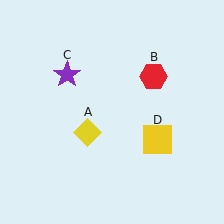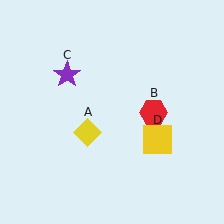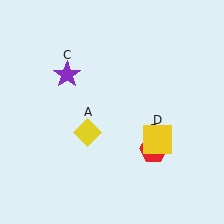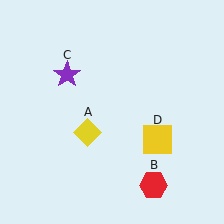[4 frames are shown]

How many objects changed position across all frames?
1 object changed position: red hexagon (object B).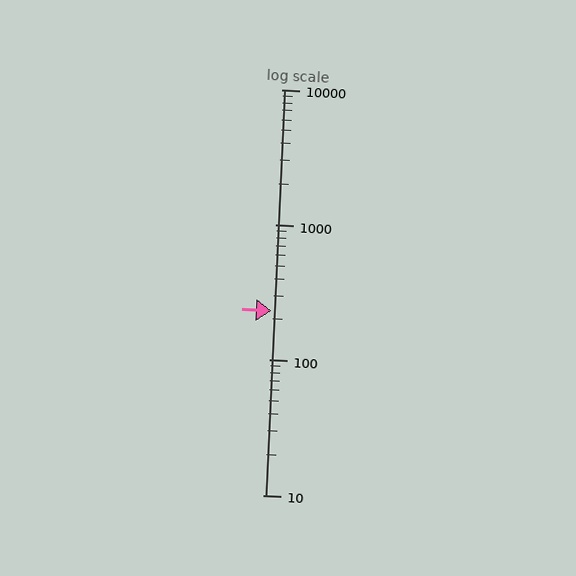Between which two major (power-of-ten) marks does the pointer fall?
The pointer is between 100 and 1000.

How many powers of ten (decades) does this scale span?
The scale spans 3 decades, from 10 to 10000.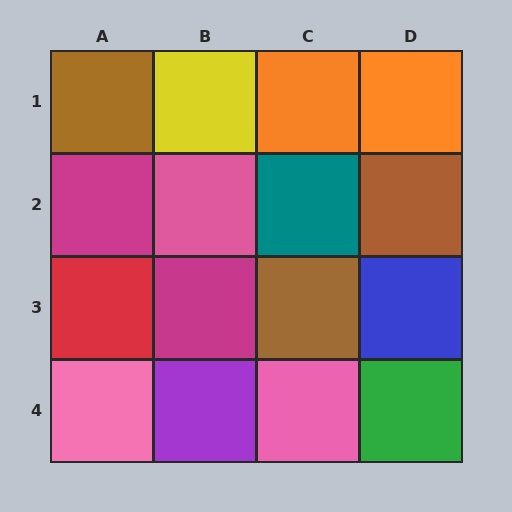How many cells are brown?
3 cells are brown.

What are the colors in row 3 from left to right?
Red, magenta, brown, blue.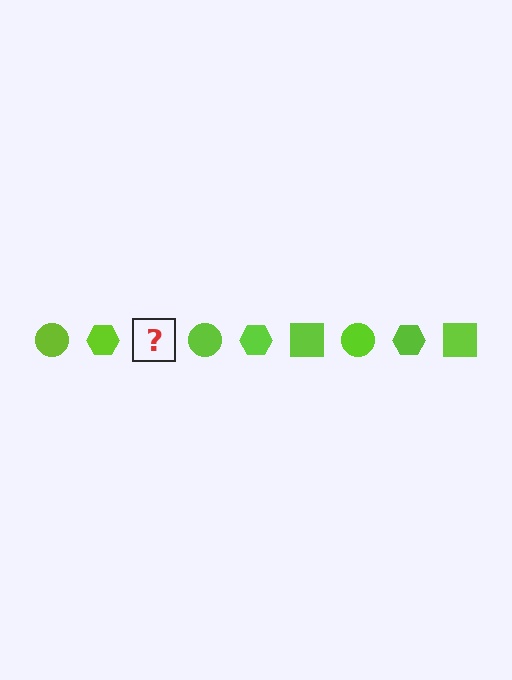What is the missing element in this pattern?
The missing element is a lime square.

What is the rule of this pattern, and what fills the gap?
The rule is that the pattern cycles through circle, hexagon, square shapes in lime. The gap should be filled with a lime square.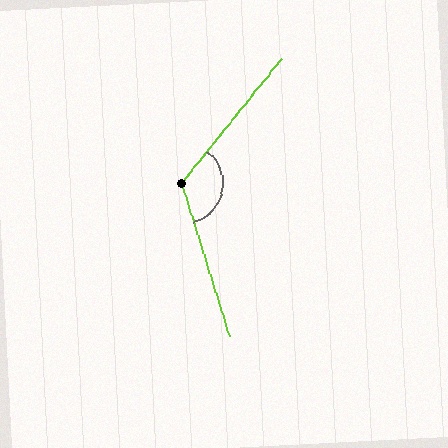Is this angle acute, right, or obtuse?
It is obtuse.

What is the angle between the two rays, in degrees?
Approximately 124 degrees.